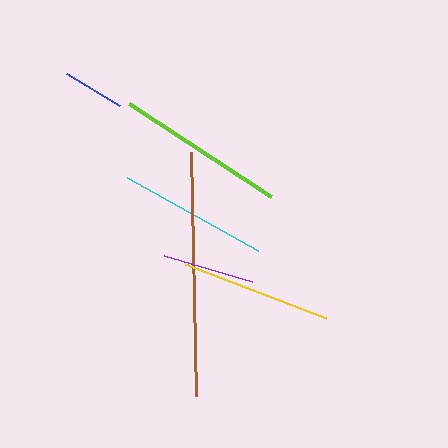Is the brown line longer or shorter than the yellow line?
The brown line is longer than the yellow line.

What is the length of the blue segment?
The blue segment is approximately 62 pixels long.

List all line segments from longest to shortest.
From longest to shortest: brown, lime, yellow, cyan, purple, blue.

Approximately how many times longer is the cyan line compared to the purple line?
The cyan line is approximately 1.6 times the length of the purple line.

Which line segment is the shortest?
The blue line is the shortest at approximately 62 pixels.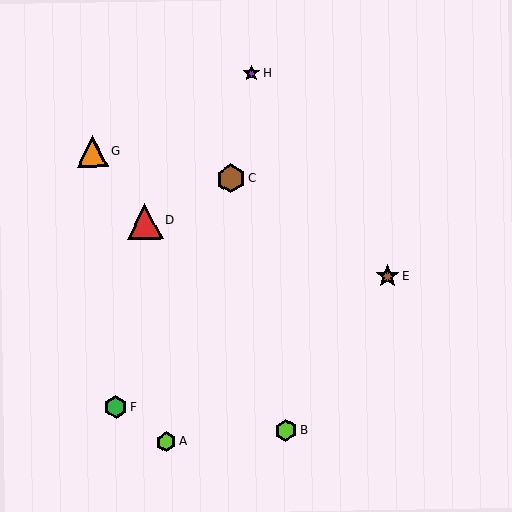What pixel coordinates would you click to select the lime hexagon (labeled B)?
Click at (286, 430) to select the lime hexagon B.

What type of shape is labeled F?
Shape F is a green hexagon.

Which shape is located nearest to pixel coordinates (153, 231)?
The red triangle (labeled D) at (145, 221) is nearest to that location.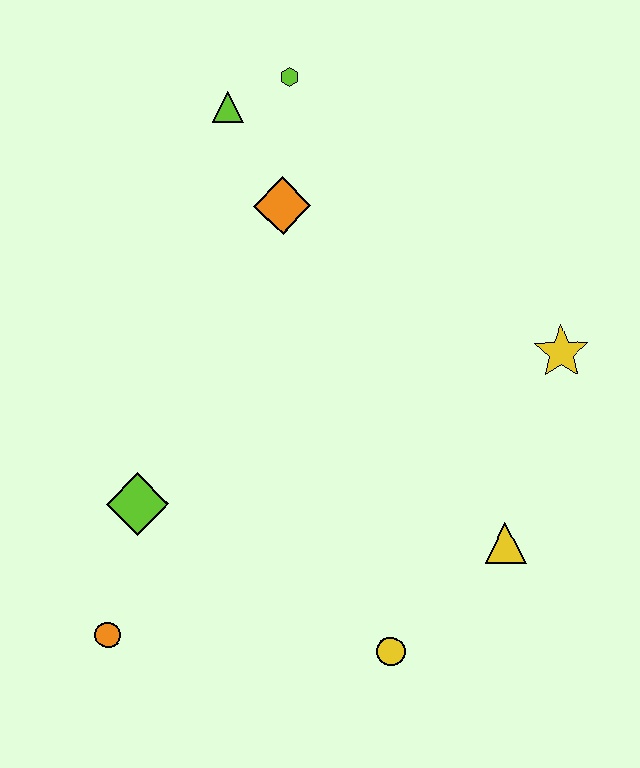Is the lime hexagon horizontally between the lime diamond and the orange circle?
No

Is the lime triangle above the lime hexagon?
No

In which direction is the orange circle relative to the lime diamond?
The orange circle is below the lime diamond.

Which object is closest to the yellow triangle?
The yellow circle is closest to the yellow triangle.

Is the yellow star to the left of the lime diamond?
No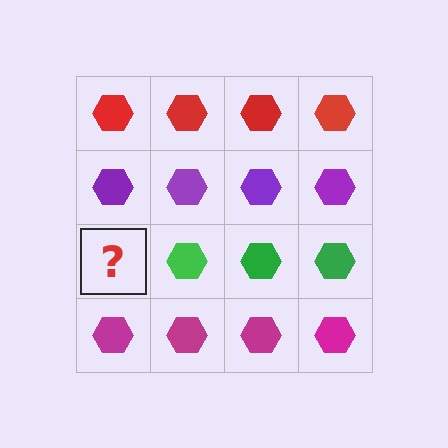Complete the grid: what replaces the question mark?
The question mark should be replaced with a green hexagon.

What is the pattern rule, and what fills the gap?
The rule is that each row has a consistent color. The gap should be filled with a green hexagon.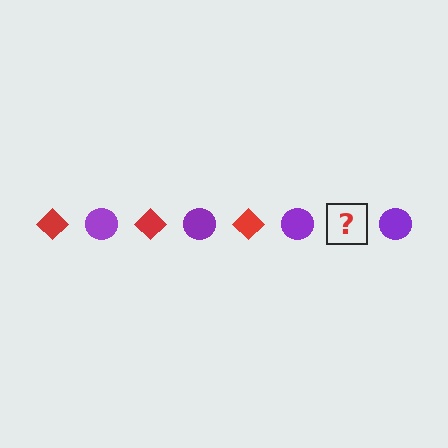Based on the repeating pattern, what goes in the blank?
The blank should be a red diamond.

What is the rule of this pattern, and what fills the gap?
The rule is that the pattern alternates between red diamond and purple circle. The gap should be filled with a red diamond.